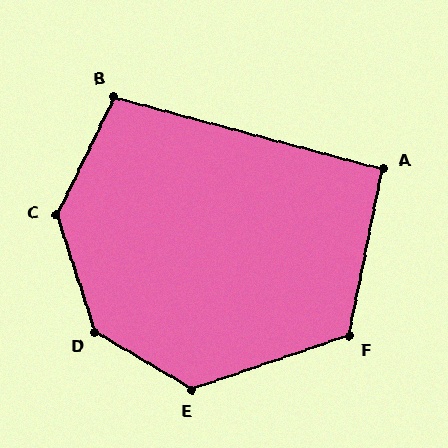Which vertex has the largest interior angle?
D, at approximately 139 degrees.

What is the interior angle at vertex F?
Approximately 120 degrees (obtuse).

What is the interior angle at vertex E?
Approximately 131 degrees (obtuse).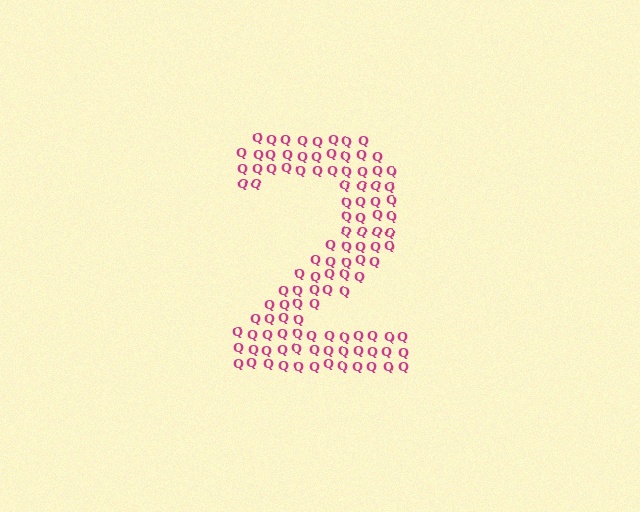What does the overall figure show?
The overall figure shows the digit 2.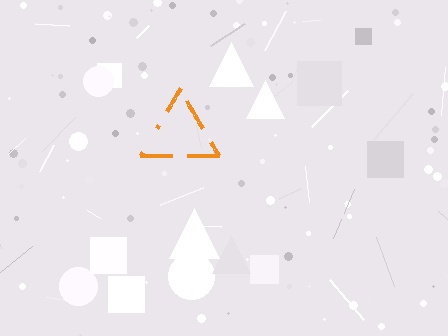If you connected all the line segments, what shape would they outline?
They would outline a triangle.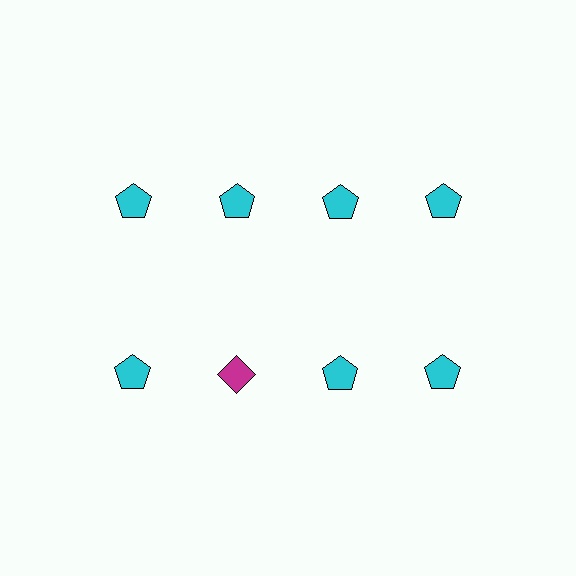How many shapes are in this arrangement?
There are 8 shapes arranged in a grid pattern.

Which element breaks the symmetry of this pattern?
The magenta diamond in the second row, second from left column breaks the symmetry. All other shapes are cyan pentagons.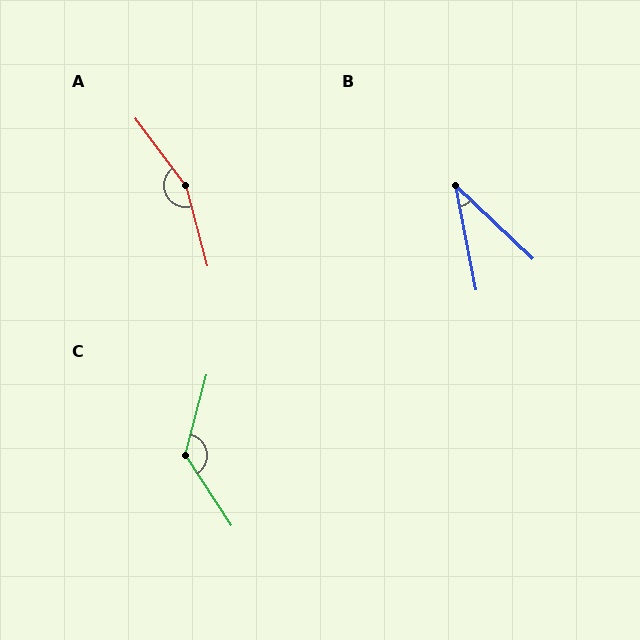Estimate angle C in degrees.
Approximately 132 degrees.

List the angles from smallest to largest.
B (35°), C (132°), A (159°).